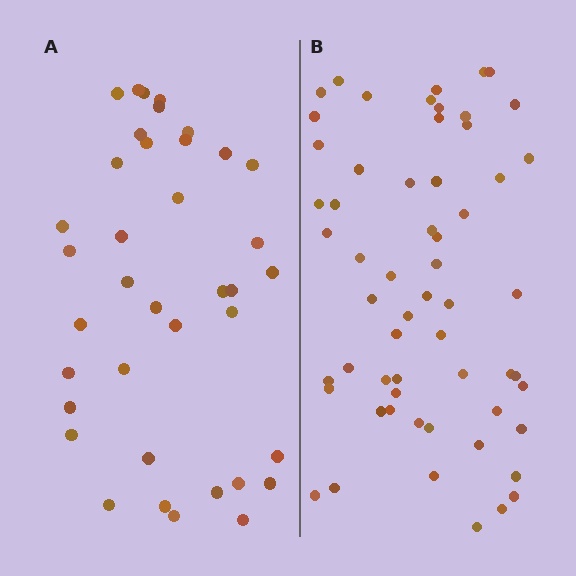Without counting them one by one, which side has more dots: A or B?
Region B (the right region) has more dots.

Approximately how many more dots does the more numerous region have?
Region B has approximately 20 more dots than region A.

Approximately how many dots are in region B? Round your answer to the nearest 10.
About 60 dots. (The exact count is 59, which rounds to 60.)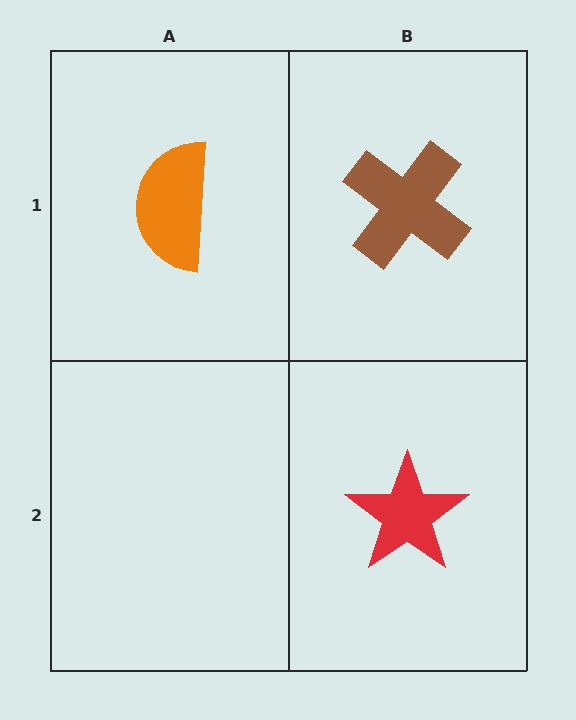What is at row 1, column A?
An orange semicircle.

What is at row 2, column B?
A red star.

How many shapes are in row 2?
1 shape.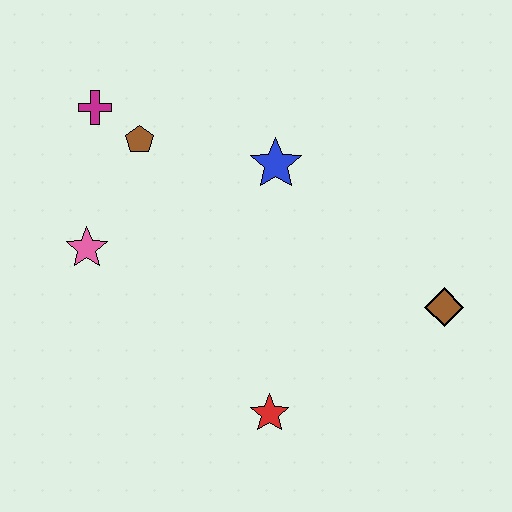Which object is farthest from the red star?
The magenta cross is farthest from the red star.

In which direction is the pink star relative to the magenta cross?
The pink star is below the magenta cross.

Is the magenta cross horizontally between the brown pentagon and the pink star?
Yes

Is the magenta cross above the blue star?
Yes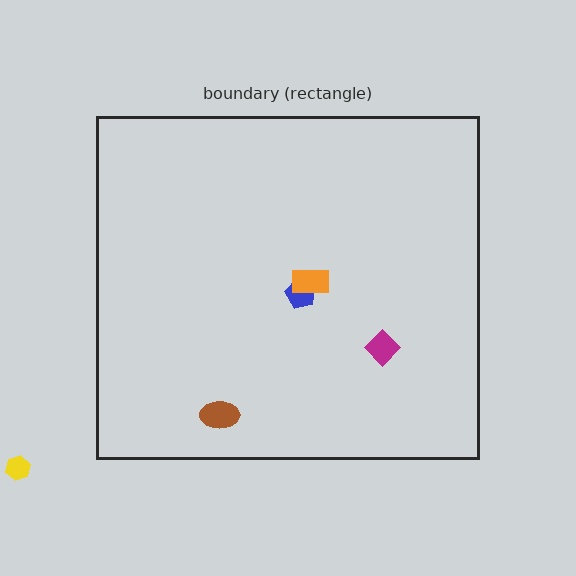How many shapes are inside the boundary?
4 inside, 1 outside.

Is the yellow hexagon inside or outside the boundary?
Outside.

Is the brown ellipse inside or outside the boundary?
Inside.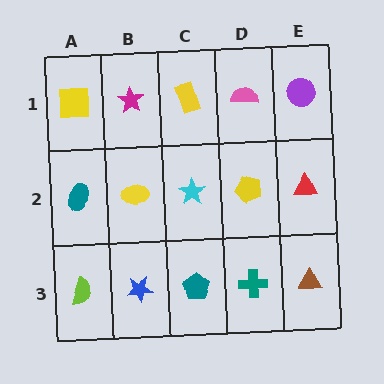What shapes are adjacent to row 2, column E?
A purple circle (row 1, column E), a brown triangle (row 3, column E), a yellow pentagon (row 2, column D).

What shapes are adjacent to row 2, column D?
A pink semicircle (row 1, column D), a teal cross (row 3, column D), a cyan star (row 2, column C), a red triangle (row 2, column E).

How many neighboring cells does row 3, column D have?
3.